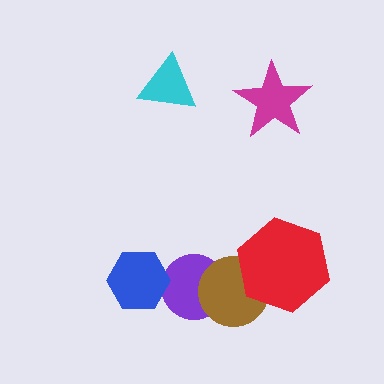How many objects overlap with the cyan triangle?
0 objects overlap with the cyan triangle.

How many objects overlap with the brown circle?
2 objects overlap with the brown circle.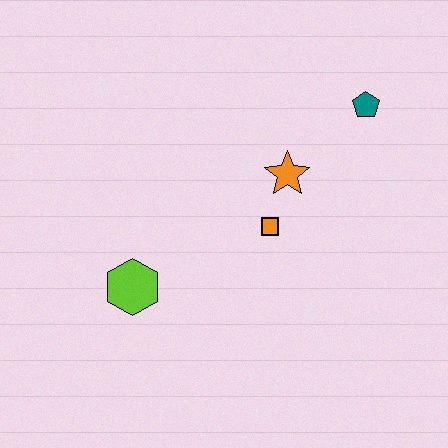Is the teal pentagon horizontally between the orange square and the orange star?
No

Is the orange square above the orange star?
No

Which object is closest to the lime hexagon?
The orange square is closest to the lime hexagon.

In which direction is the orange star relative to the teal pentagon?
The orange star is to the left of the teal pentagon.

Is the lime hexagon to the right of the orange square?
No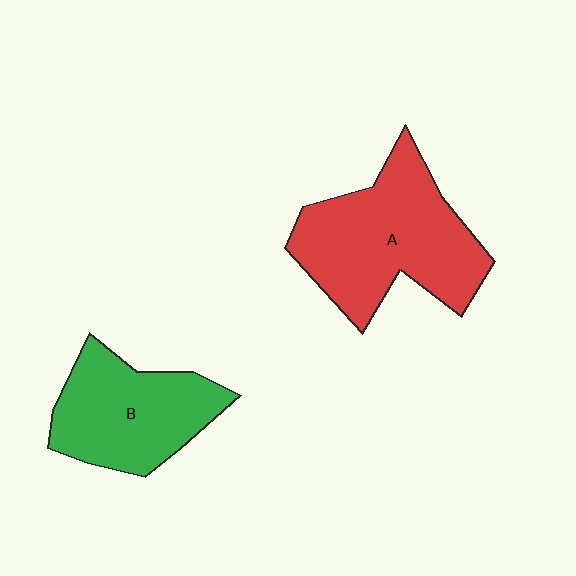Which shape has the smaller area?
Shape B (green).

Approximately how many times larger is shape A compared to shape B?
Approximately 1.3 times.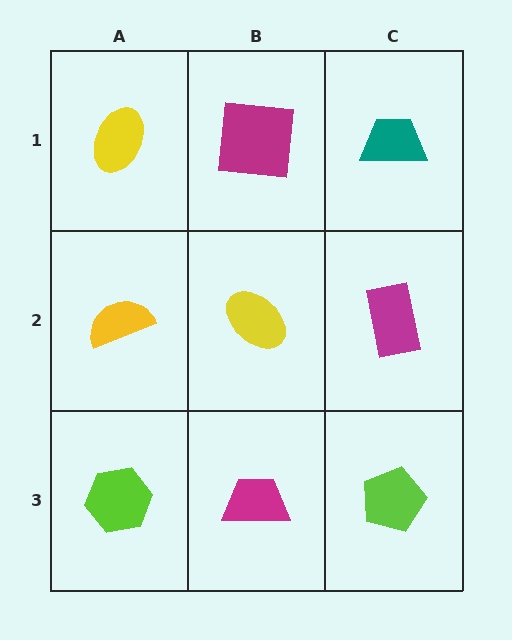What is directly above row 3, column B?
A yellow ellipse.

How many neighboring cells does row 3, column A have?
2.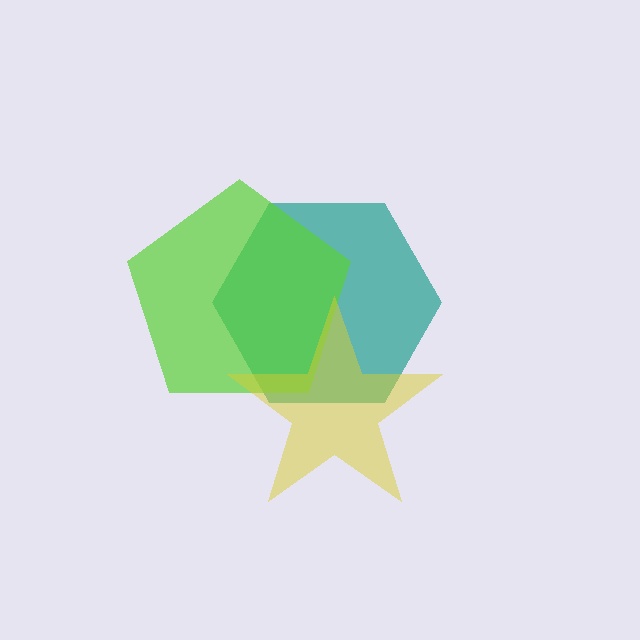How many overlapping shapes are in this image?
There are 3 overlapping shapes in the image.